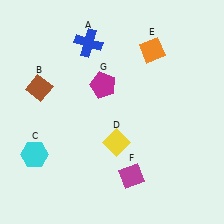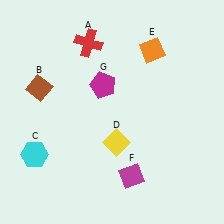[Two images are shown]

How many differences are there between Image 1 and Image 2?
There is 1 difference between the two images.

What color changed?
The cross (A) changed from blue in Image 1 to red in Image 2.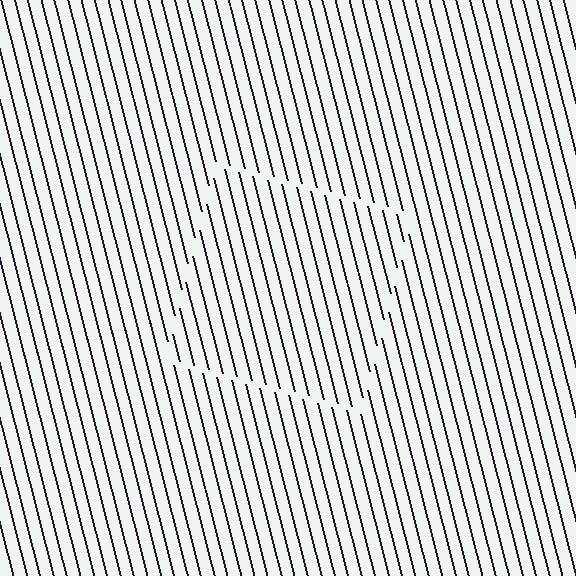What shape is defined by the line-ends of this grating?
An illusory square. The interior of the shape contains the same grating, shifted by half a period — the contour is defined by the phase discontinuity where line-ends from the inner and outer gratings abut.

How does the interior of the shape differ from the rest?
The interior of the shape contains the same grating, shifted by half a period — the contour is defined by the phase discontinuity where line-ends from the inner and outer gratings abut.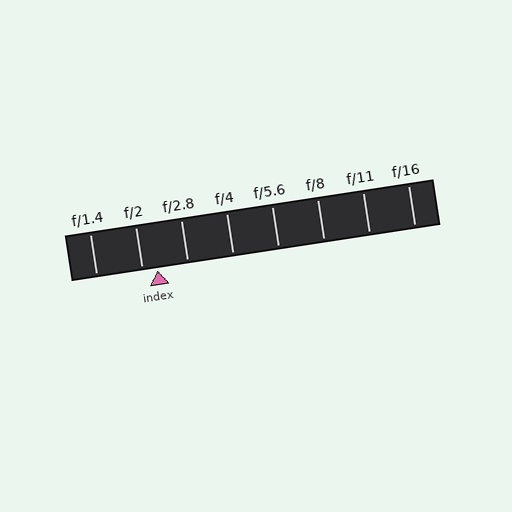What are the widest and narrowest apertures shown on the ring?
The widest aperture shown is f/1.4 and the narrowest is f/16.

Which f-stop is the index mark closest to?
The index mark is closest to f/2.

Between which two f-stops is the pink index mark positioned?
The index mark is between f/2 and f/2.8.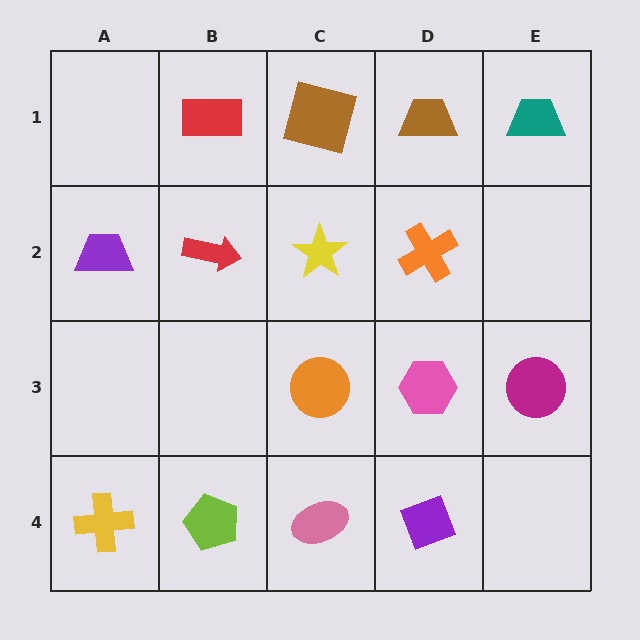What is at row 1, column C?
A brown square.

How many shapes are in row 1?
4 shapes.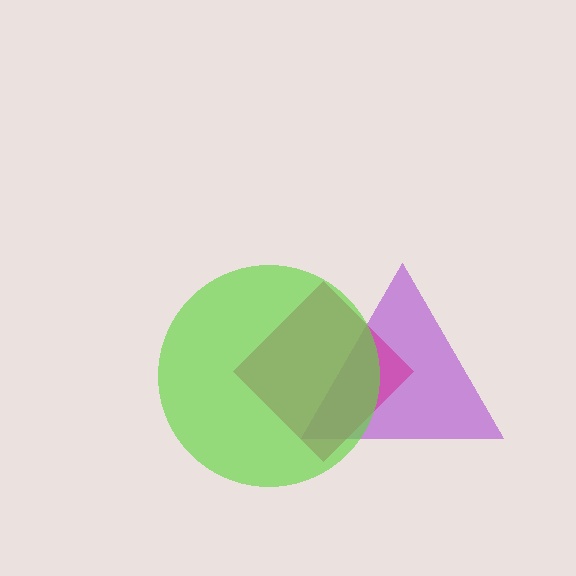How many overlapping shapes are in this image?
There are 3 overlapping shapes in the image.